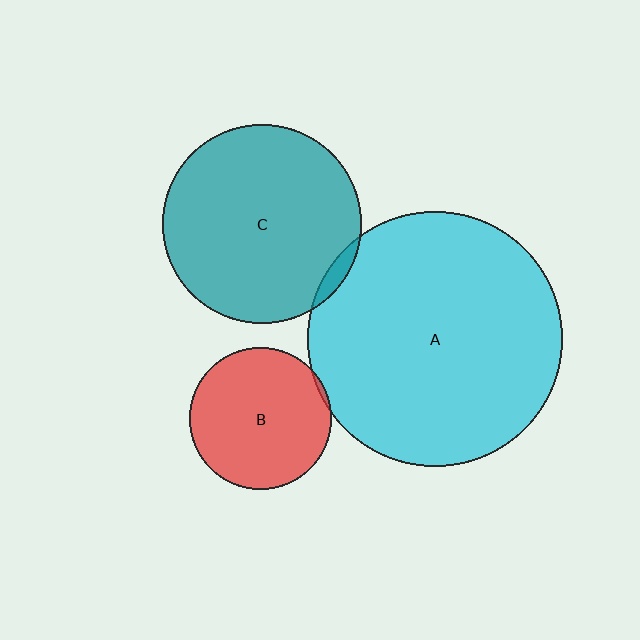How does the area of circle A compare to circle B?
Approximately 3.2 times.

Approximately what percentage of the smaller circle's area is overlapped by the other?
Approximately 5%.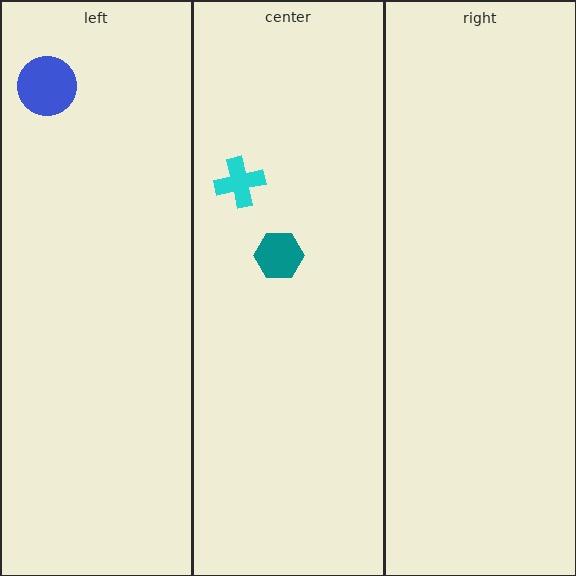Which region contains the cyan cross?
The center region.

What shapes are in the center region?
The cyan cross, the teal hexagon.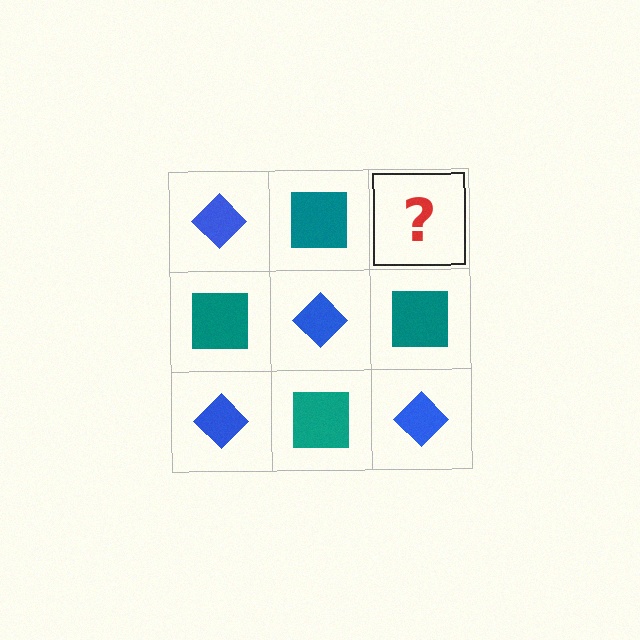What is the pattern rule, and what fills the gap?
The rule is that it alternates blue diamond and teal square in a checkerboard pattern. The gap should be filled with a blue diamond.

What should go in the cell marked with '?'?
The missing cell should contain a blue diamond.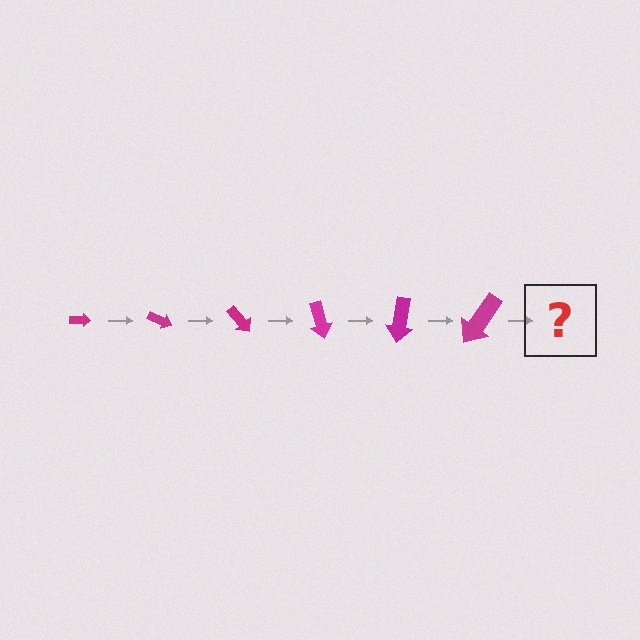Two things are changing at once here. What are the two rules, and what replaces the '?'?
The two rules are that the arrow grows larger each step and it rotates 25 degrees each step. The '?' should be an arrow, larger than the previous one and rotated 150 degrees from the start.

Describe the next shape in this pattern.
It should be an arrow, larger than the previous one and rotated 150 degrees from the start.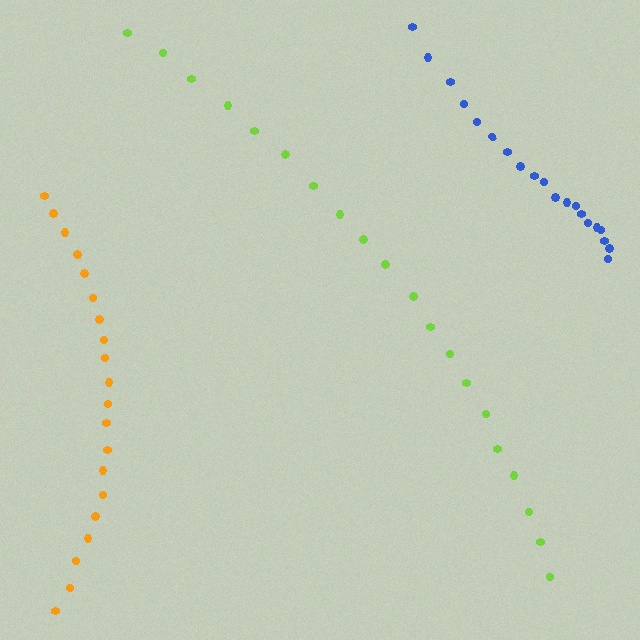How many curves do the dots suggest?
There are 3 distinct paths.